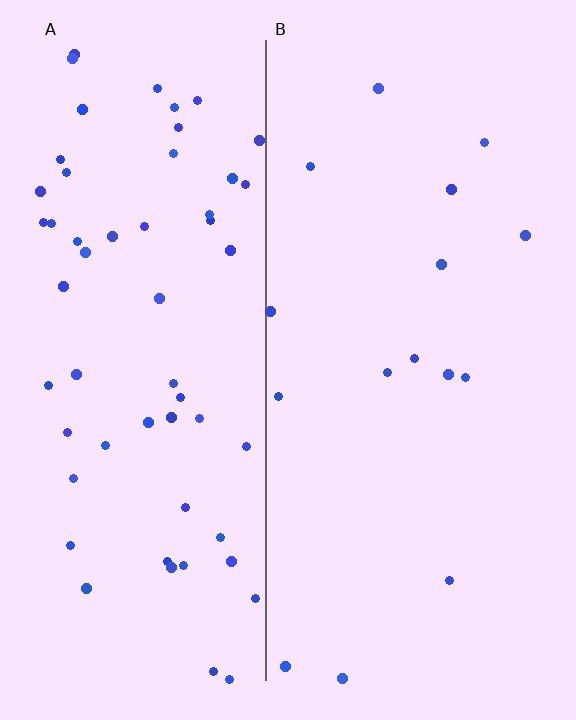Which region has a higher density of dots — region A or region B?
A (the left).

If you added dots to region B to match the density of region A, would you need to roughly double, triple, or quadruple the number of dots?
Approximately quadruple.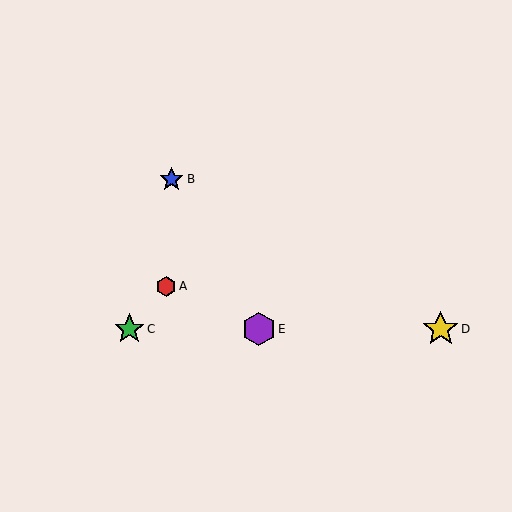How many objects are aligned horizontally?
3 objects (C, D, E) are aligned horizontally.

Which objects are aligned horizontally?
Objects C, D, E are aligned horizontally.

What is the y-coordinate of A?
Object A is at y≈286.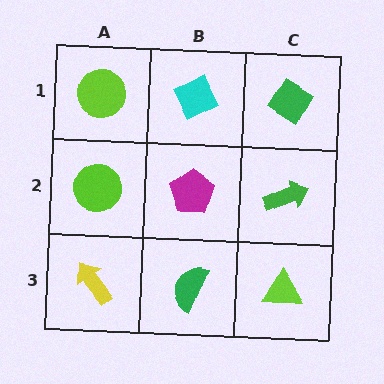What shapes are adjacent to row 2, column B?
A cyan diamond (row 1, column B), a green semicircle (row 3, column B), a lime circle (row 2, column A), a green arrow (row 2, column C).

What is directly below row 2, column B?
A green semicircle.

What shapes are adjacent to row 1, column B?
A magenta pentagon (row 2, column B), a lime circle (row 1, column A), a green diamond (row 1, column C).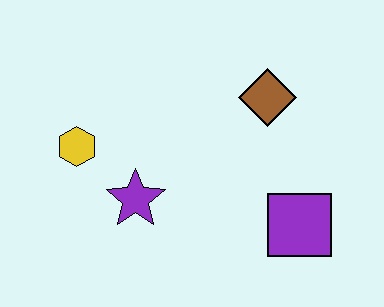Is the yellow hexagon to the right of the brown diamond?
No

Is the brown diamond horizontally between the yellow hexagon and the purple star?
No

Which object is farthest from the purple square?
The yellow hexagon is farthest from the purple square.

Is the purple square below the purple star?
Yes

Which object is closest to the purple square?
The brown diamond is closest to the purple square.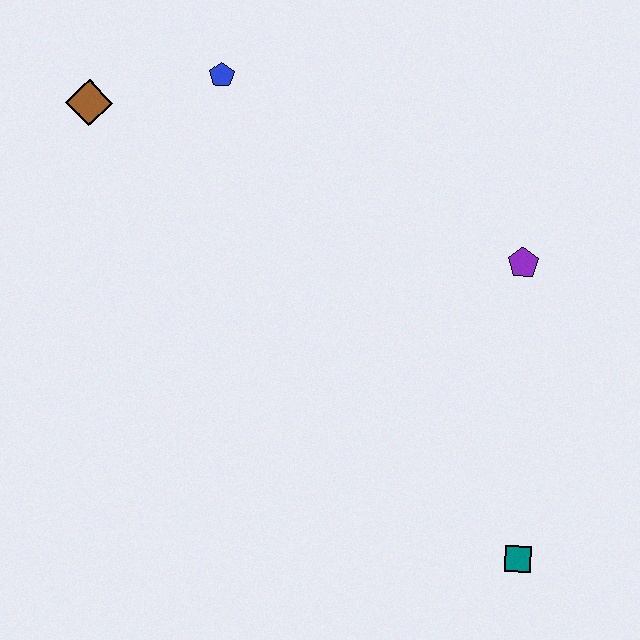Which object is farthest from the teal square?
The brown diamond is farthest from the teal square.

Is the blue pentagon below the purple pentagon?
No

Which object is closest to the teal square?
The purple pentagon is closest to the teal square.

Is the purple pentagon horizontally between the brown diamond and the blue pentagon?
No